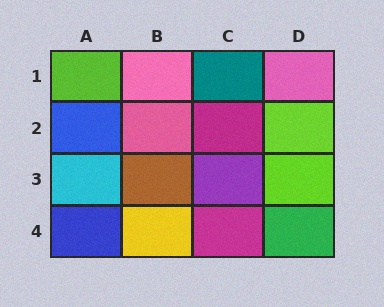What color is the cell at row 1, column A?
Lime.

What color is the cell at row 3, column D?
Lime.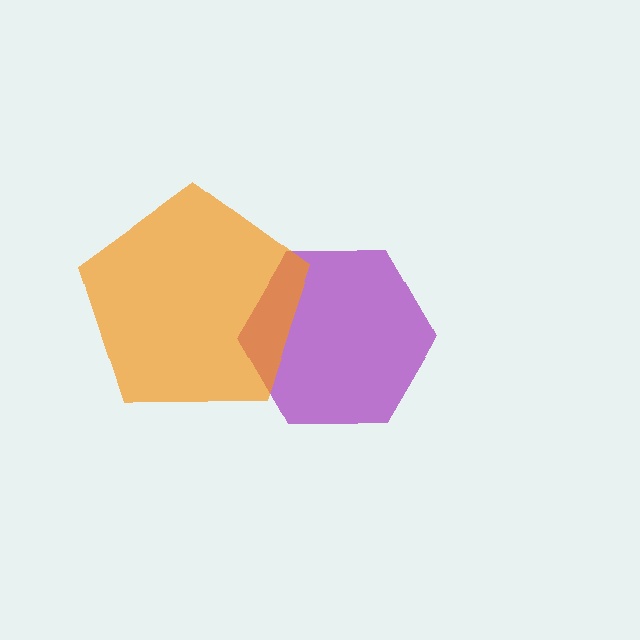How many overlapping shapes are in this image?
There are 2 overlapping shapes in the image.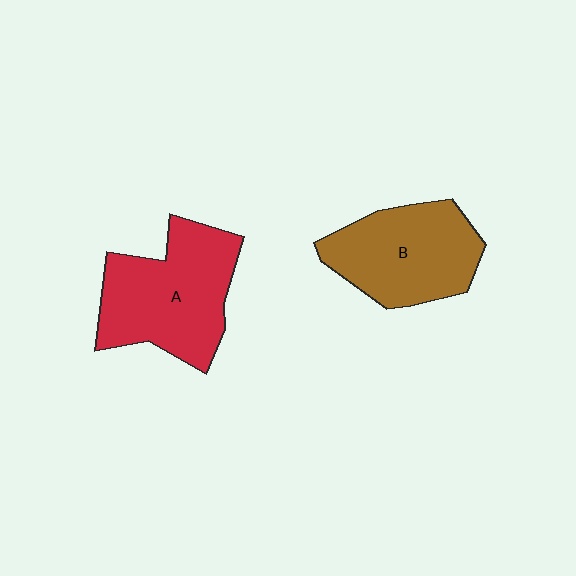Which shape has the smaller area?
Shape B (brown).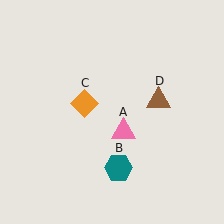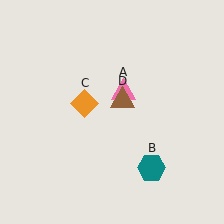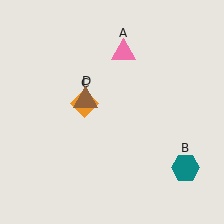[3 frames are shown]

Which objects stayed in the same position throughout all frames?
Orange diamond (object C) remained stationary.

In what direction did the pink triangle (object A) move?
The pink triangle (object A) moved up.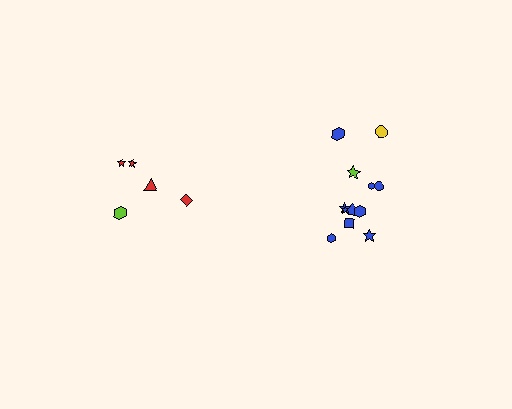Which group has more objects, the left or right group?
The right group.